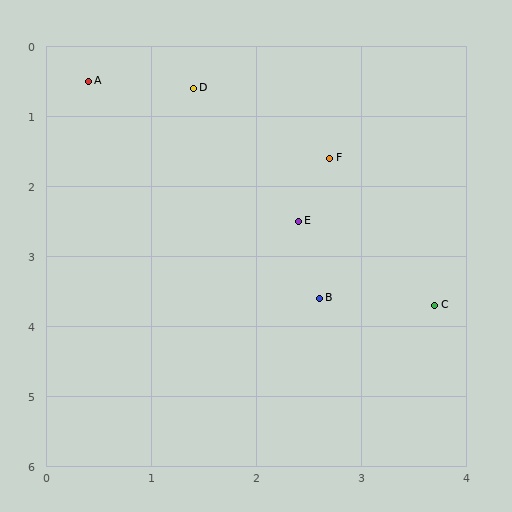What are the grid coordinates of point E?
Point E is at approximately (2.4, 2.5).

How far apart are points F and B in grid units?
Points F and B are about 2.0 grid units apart.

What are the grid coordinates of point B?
Point B is at approximately (2.6, 3.6).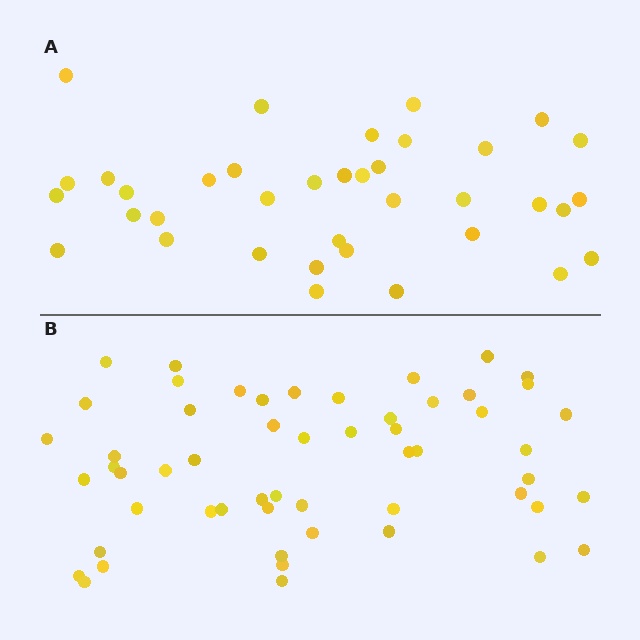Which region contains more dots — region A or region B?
Region B (the bottom region) has more dots.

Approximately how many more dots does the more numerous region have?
Region B has approximately 20 more dots than region A.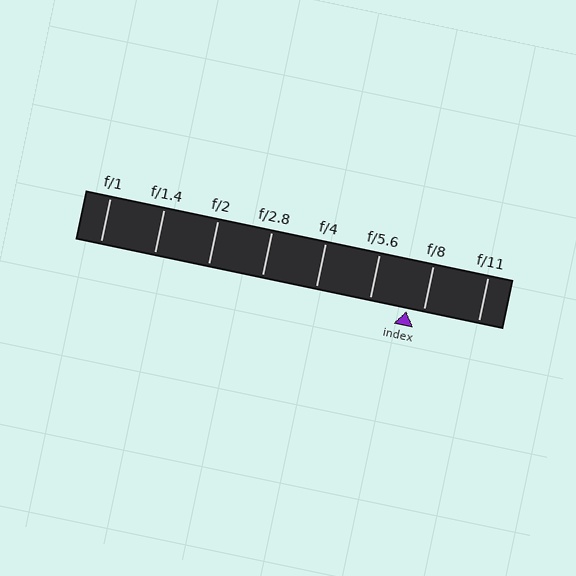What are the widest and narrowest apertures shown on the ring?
The widest aperture shown is f/1 and the narrowest is f/11.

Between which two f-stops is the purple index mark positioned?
The index mark is between f/5.6 and f/8.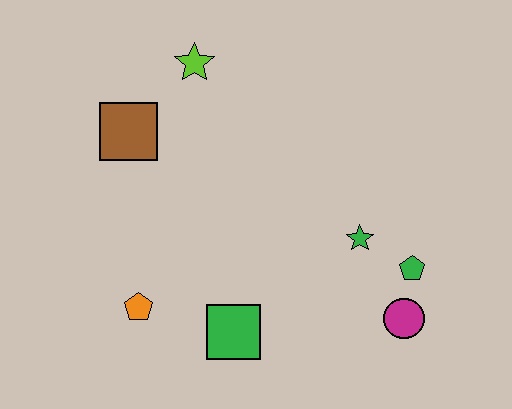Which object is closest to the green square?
The orange pentagon is closest to the green square.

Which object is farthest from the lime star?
The magenta circle is farthest from the lime star.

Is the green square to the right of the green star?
No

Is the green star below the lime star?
Yes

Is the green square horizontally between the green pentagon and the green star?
No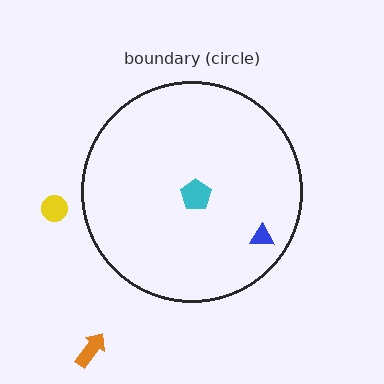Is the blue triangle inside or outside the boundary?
Inside.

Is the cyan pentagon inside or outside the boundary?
Inside.